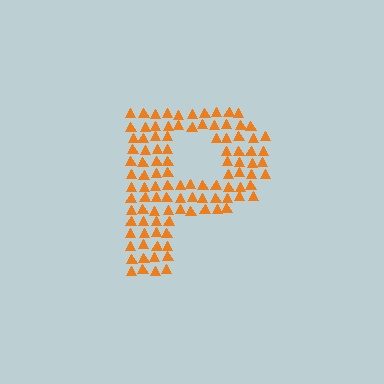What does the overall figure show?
The overall figure shows the letter P.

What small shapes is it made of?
It is made of small triangles.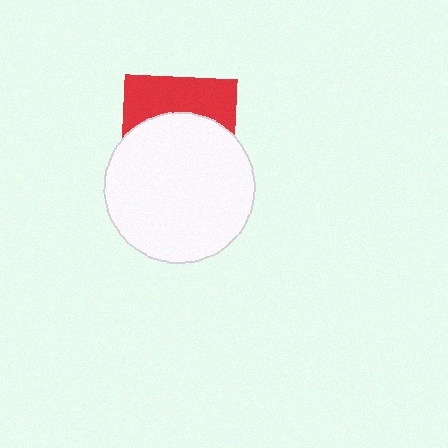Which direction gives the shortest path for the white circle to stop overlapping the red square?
Moving down gives the shortest separation.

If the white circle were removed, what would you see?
You would see the complete red square.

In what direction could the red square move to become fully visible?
The red square could move up. That would shift it out from behind the white circle entirely.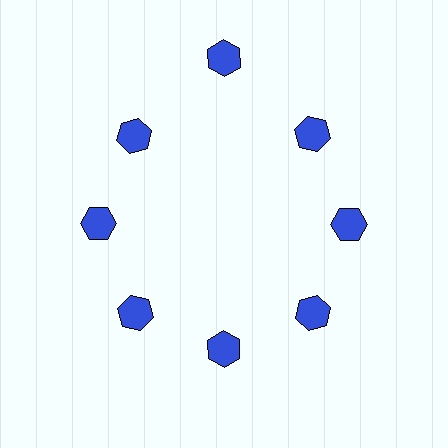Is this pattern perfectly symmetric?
No. The 8 blue hexagons are arranged in a ring, but one element near the 12 o'clock position is pushed outward from the center, breaking the 8-fold rotational symmetry.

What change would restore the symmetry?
The symmetry would be restored by moving it inward, back onto the ring so that all 8 hexagons sit at equal angles and equal distance from the center.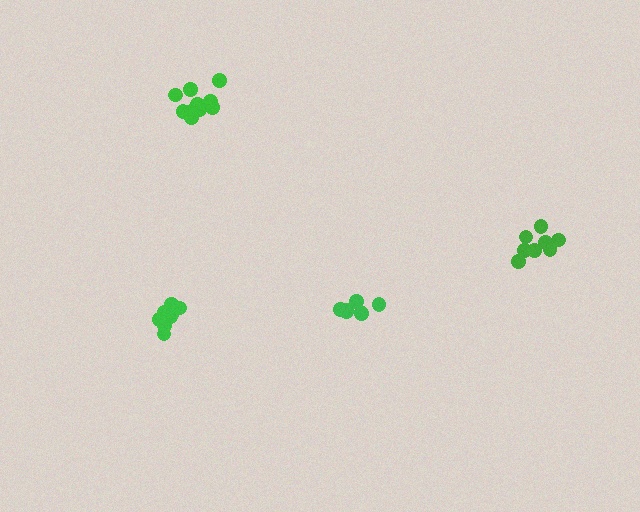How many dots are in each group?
Group 1: 8 dots, Group 2: 11 dots, Group 3: 8 dots, Group 4: 7 dots (34 total).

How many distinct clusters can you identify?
There are 4 distinct clusters.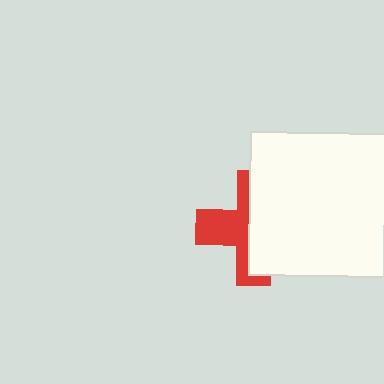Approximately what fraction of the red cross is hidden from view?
Roughly 55% of the red cross is hidden behind the white rectangle.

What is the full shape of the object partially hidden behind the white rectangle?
The partially hidden object is a red cross.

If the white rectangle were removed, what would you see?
You would see the complete red cross.